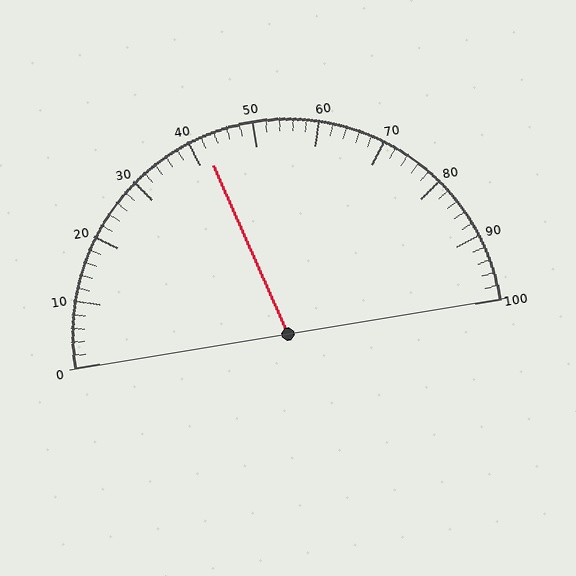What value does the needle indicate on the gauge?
The needle indicates approximately 42.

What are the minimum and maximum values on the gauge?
The gauge ranges from 0 to 100.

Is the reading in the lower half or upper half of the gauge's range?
The reading is in the lower half of the range (0 to 100).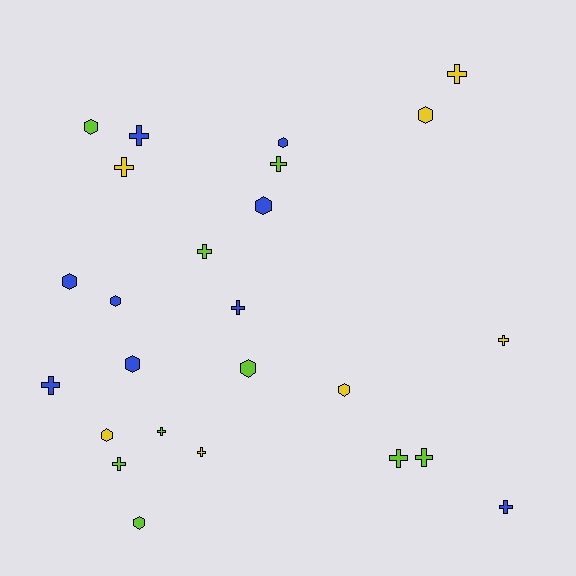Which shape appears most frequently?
Cross, with 14 objects.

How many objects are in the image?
There are 25 objects.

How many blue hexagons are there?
There are 5 blue hexagons.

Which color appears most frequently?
Lime, with 9 objects.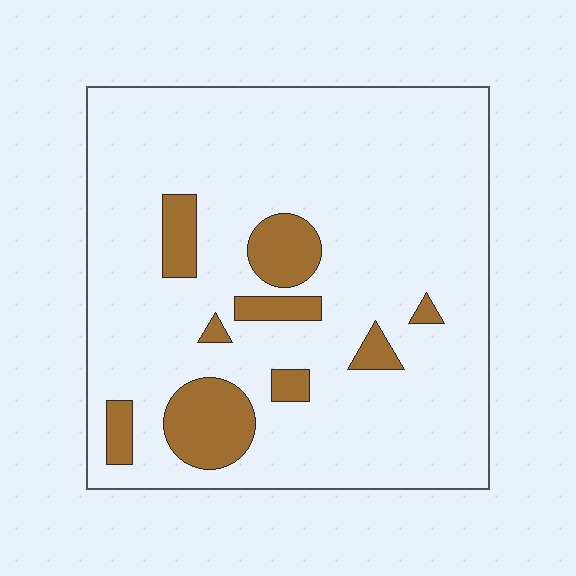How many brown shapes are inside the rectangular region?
9.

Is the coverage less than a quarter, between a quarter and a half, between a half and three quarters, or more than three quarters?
Less than a quarter.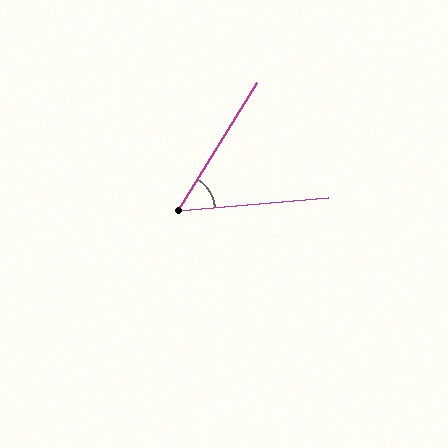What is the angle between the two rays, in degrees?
Approximately 53 degrees.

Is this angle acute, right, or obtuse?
It is acute.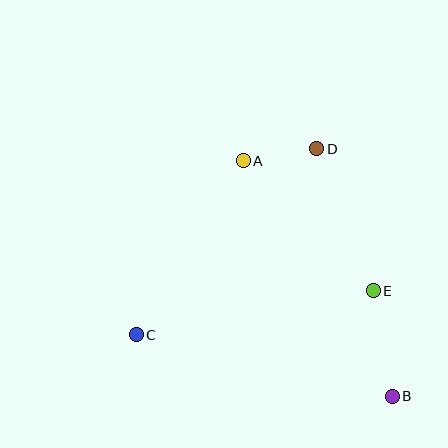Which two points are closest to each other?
Points A and D are closest to each other.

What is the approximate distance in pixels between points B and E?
The distance between B and E is approximately 107 pixels.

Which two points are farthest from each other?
Points A and B are farthest from each other.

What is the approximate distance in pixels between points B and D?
The distance between B and D is approximately 259 pixels.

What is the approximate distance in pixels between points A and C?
The distance between A and C is approximately 204 pixels.